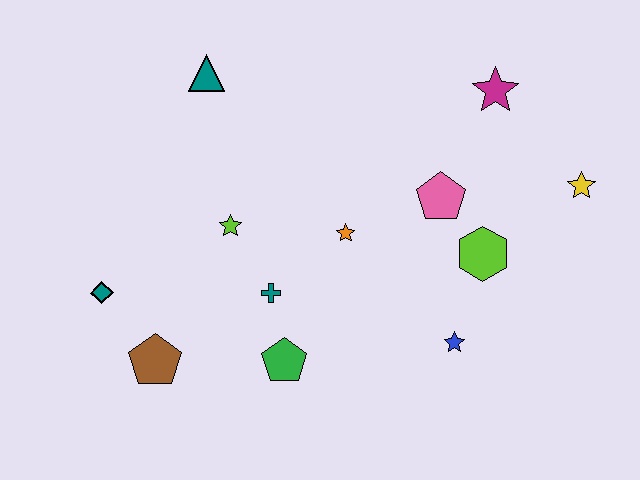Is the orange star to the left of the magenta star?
Yes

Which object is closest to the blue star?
The lime hexagon is closest to the blue star.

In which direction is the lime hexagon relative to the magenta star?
The lime hexagon is below the magenta star.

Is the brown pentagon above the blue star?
No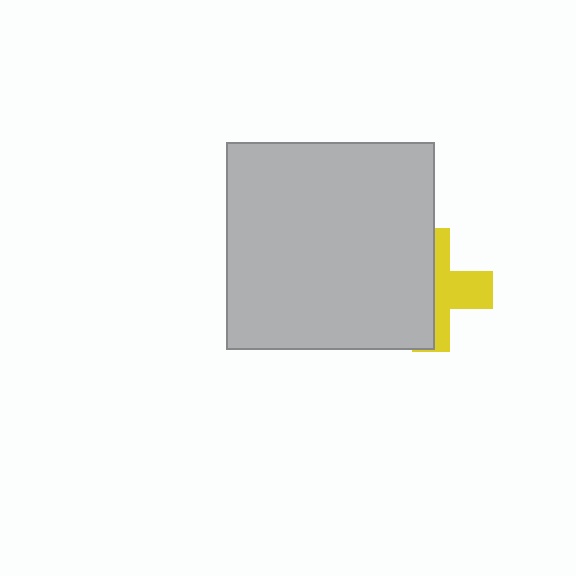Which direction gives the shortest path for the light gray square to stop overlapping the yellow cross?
Moving left gives the shortest separation.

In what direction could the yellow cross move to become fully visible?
The yellow cross could move right. That would shift it out from behind the light gray square entirely.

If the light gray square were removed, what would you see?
You would see the complete yellow cross.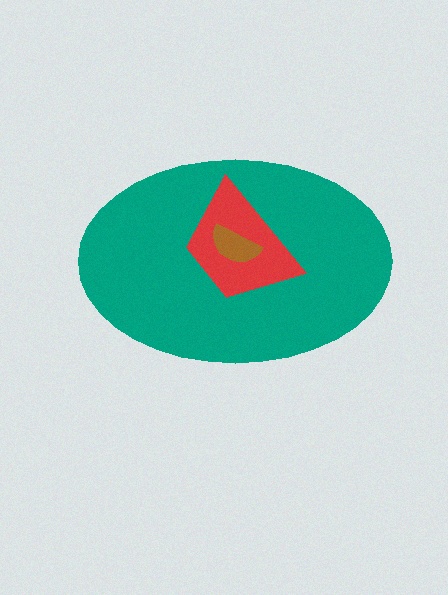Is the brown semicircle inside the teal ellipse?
Yes.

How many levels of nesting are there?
3.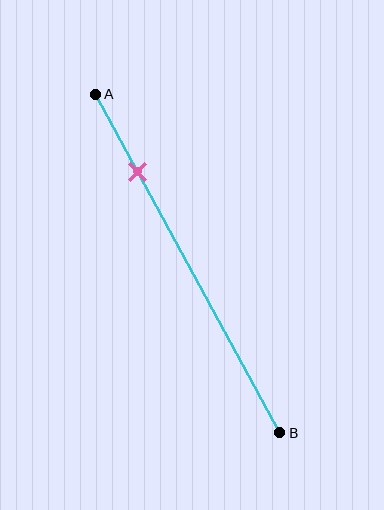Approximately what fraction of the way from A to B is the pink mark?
The pink mark is approximately 25% of the way from A to B.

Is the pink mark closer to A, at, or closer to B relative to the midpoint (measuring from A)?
The pink mark is closer to point A than the midpoint of segment AB.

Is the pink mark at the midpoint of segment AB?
No, the mark is at about 25% from A, not at the 50% midpoint.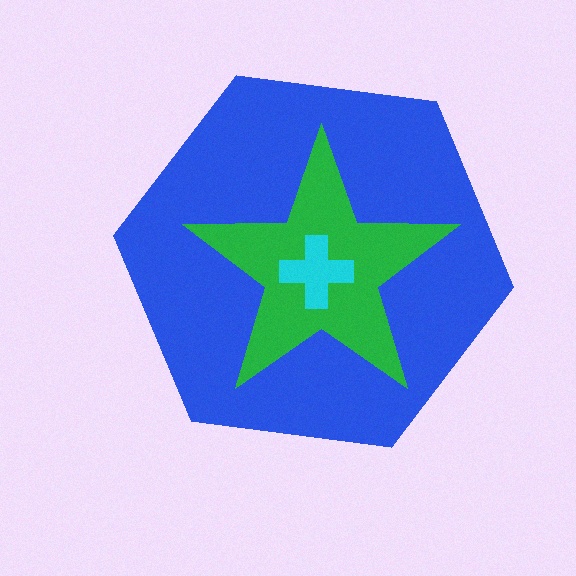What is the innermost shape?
The cyan cross.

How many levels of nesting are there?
3.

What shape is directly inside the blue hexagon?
The green star.